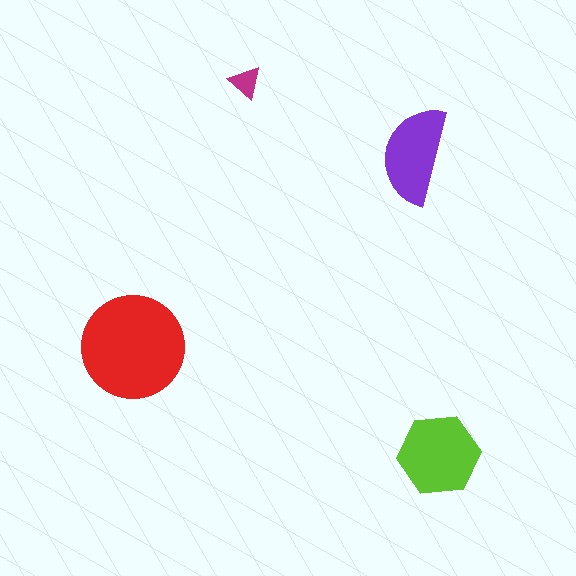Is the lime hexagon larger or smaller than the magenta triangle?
Larger.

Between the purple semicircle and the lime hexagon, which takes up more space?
The lime hexagon.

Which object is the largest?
The red circle.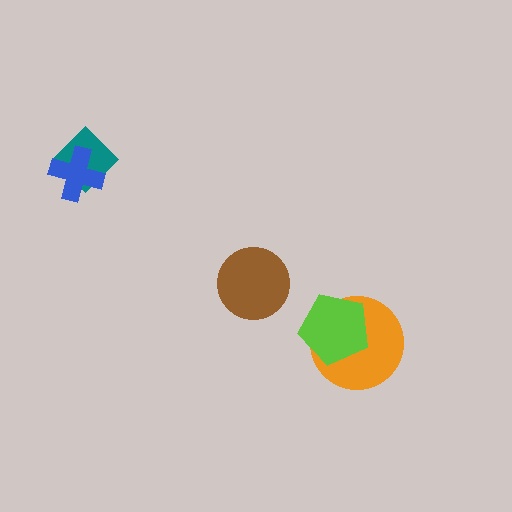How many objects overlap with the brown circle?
0 objects overlap with the brown circle.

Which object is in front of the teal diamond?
The blue cross is in front of the teal diamond.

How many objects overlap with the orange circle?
1 object overlaps with the orange circle.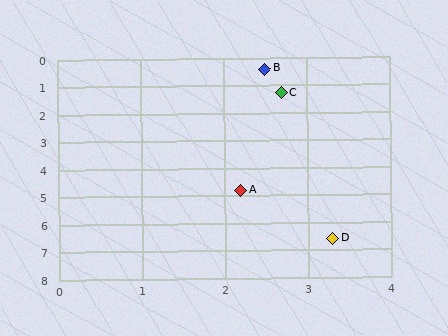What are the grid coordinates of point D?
Point D is at approximately (3.3, 6.6).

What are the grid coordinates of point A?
Point A is at approximately (2.2, 4.8).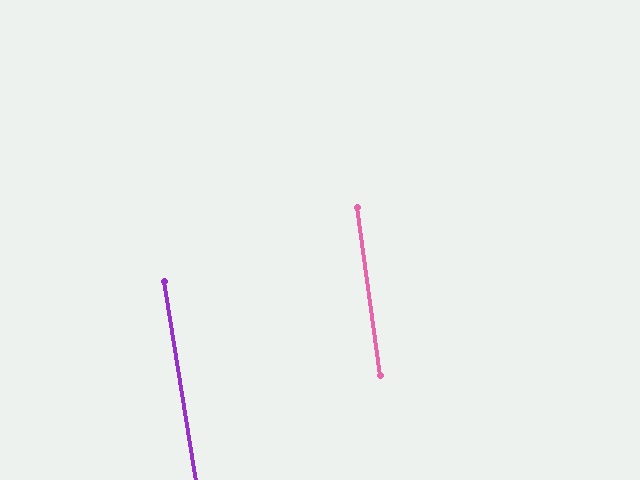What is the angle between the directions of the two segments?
Approximately 1 degree.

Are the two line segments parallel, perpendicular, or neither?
Parallel — their directions differ by only 1.3°.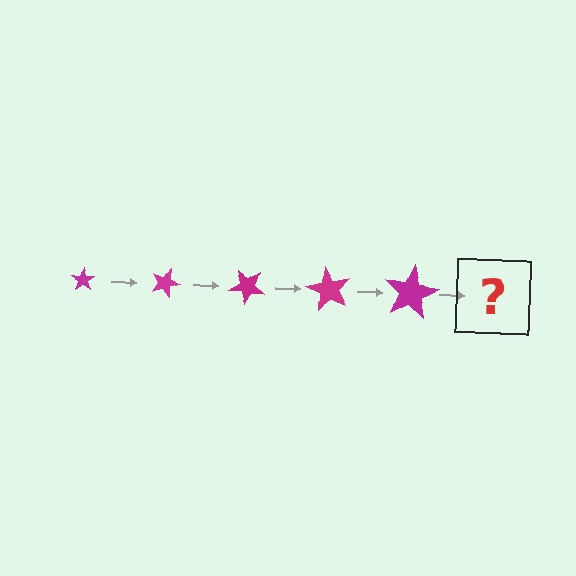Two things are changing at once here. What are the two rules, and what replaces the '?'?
The two rules are that the star grows larger each step and it rotates 20 degrees each step. The '?' should be a star, larger than the previous one and rotated 100 degrees from the start.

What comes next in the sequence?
The next element should be a star, larger than the previous one and rotated 100 degrees from the start.